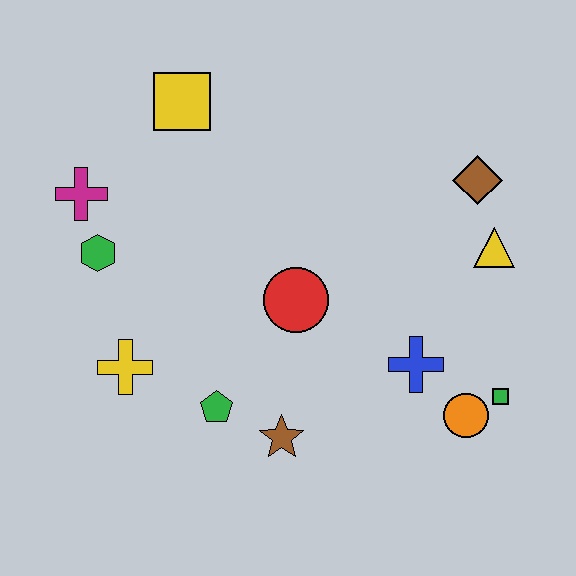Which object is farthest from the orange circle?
The magenta cross is farthest from the orange circle.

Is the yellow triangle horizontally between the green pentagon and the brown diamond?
No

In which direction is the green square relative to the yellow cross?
The green square is to the right of the yellow cross.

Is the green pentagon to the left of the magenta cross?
No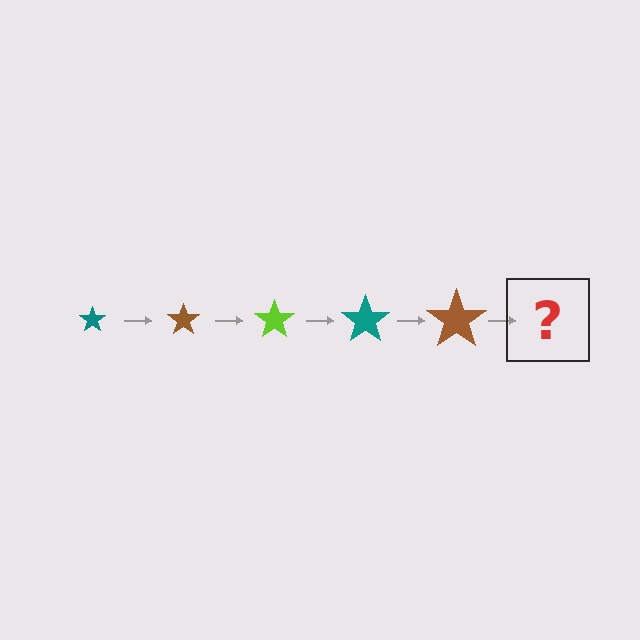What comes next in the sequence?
The next element should be a lime star, larger than the previous one.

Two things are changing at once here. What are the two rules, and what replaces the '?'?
The two rules are that the star grows larger each step and the color cycles through teal, brown, and lime. The '?' should be a lime star, larger than the previous one.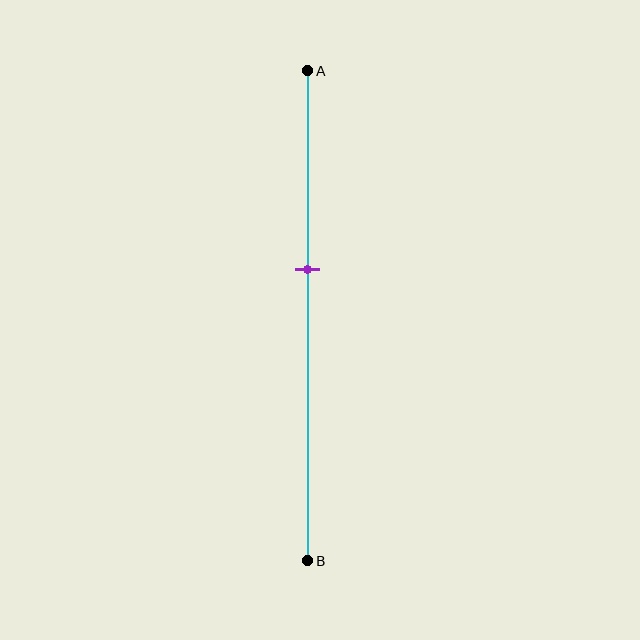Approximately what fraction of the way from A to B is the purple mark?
The purple mark is approximately 40% of the way from A to B.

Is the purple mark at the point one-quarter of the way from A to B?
No, the mark is at about 40% from A, not at the 25% one-quarter point.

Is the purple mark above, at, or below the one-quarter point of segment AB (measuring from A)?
The purple mark is below the one-quarter point of segment AB.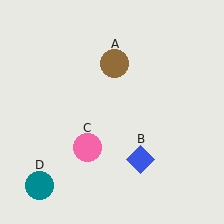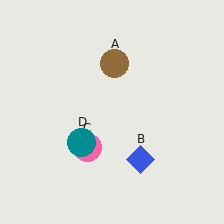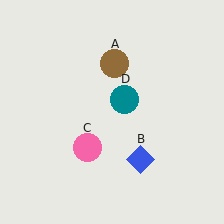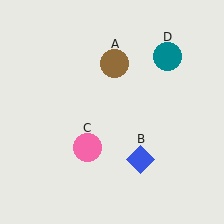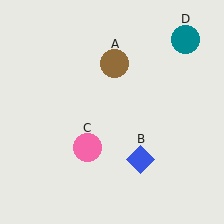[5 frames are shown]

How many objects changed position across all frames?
1 object changed position: teal circle (object D).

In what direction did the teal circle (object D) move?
The teal circle (object D) moved up and to the right.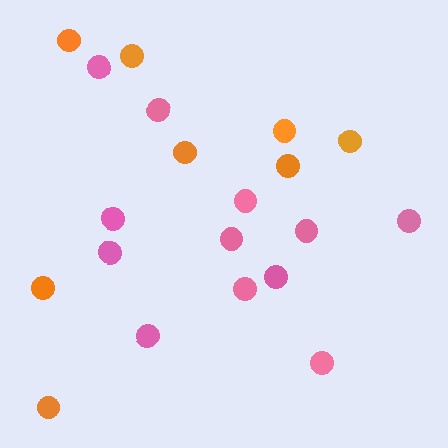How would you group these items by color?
There are 2 groups: one group of pink circles (12) and one group of orange circles (8).